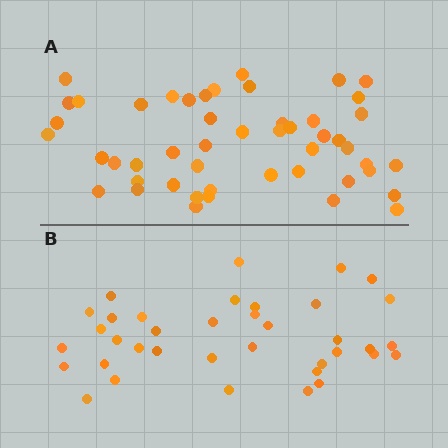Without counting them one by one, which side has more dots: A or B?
Region A (the top region) has more dots.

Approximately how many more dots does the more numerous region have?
Region A has roughly 12 or so more dots than region B.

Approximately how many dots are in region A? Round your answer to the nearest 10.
About 50 dots. (The exact count is 49, which rounds to 50.)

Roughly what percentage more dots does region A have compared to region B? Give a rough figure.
About 30% more.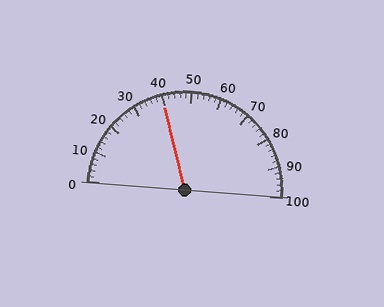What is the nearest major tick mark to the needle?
The nearest major tick mark is 40.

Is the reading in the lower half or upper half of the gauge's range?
The reading is in the lower half of the range (0 to 100).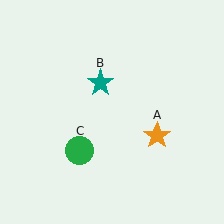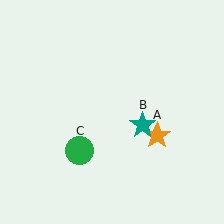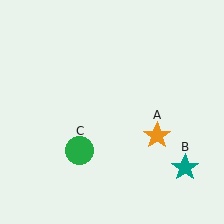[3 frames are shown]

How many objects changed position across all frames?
1 object changed position: teal star (object B).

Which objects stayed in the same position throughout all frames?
Orange star (object A) and green circle (object C) remained stationary.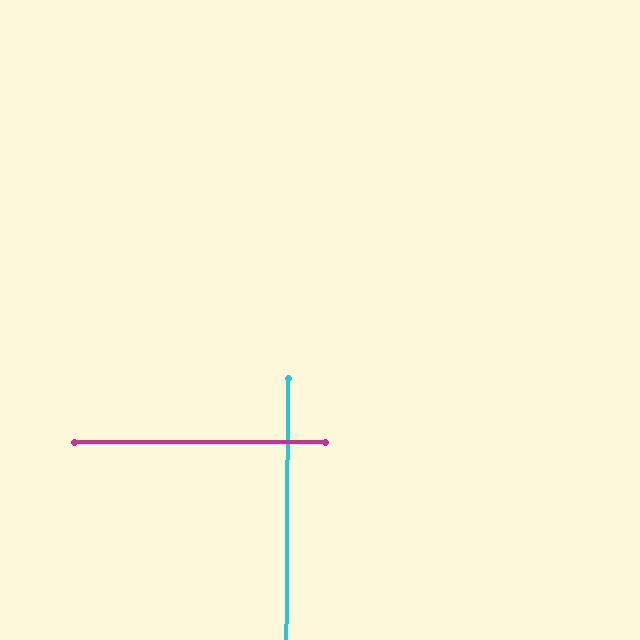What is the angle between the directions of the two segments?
Approximately 90 degrees.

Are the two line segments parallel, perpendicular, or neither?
Perpendicular — they meet at approximately 90°.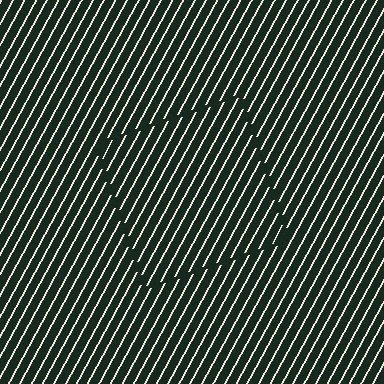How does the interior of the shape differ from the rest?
The interior of the shape contains the same grating, shifted by half a period — the contour is defined by the phase discontinuity where line-ends from the inner and outer gratings abut.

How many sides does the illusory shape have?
4 sides — the line-ends trace a square.